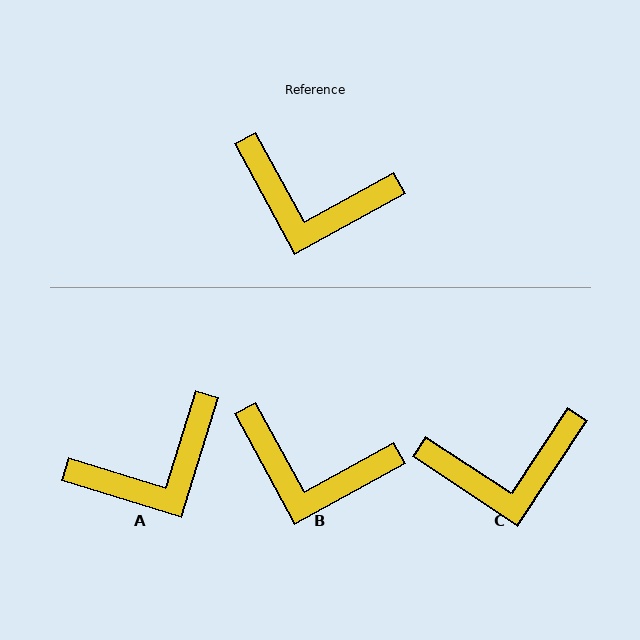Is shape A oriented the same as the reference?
No, it is off by about 44 degrees.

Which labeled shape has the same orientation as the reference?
B.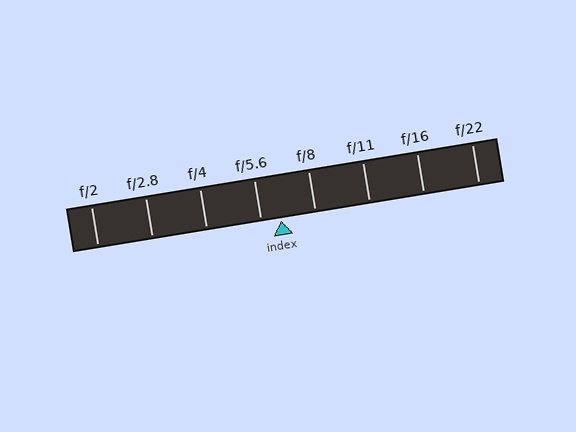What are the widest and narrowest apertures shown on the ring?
The widest aperture shown is f/2 and the narrowest is f/22.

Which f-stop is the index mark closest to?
The index mark is closest to f/5.6.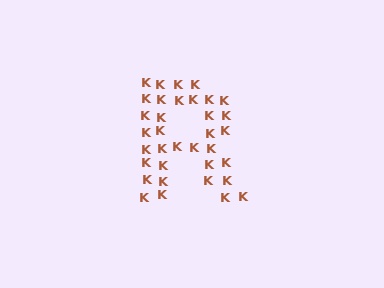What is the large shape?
The large shape is the letter R.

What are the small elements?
The small elements are letter K's.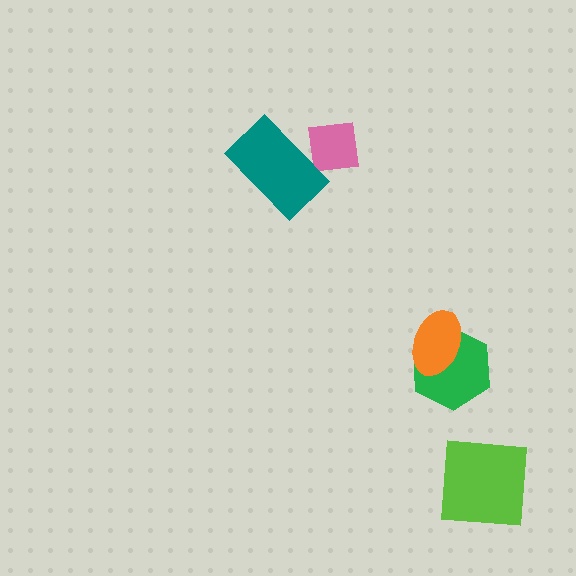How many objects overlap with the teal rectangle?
1 object overlaps with the teal rectangle.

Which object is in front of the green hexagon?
The orange ellipse is in front of the green hexagon.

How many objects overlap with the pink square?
1 object overlaps with the pink square.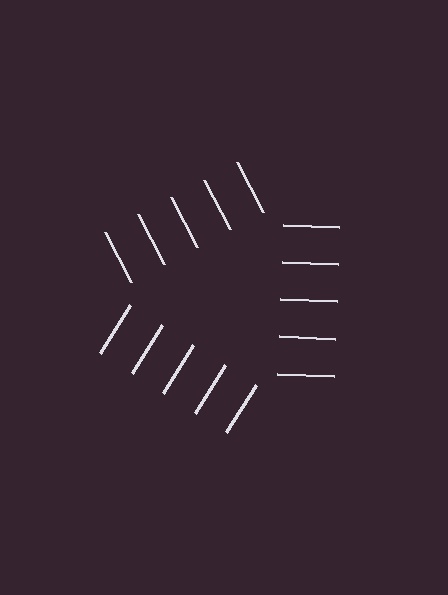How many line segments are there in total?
15 — 5 along each of the 3 edges.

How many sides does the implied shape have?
3 sides — the line-ends trace a triangle.